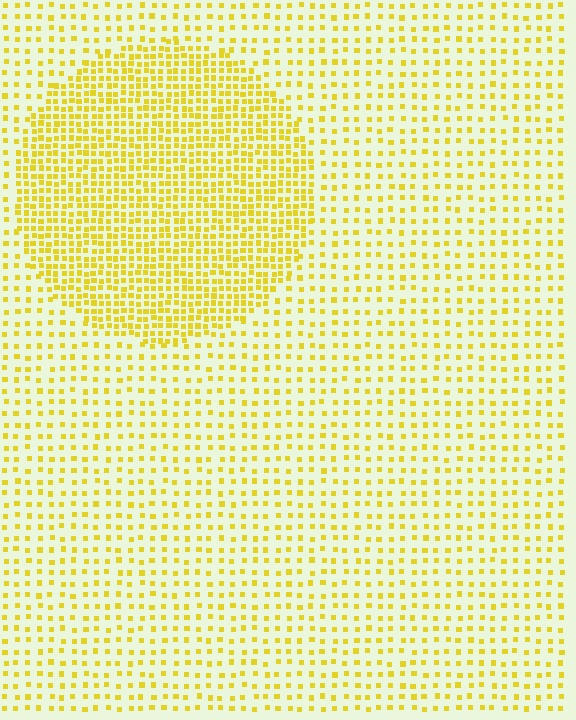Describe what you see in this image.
The image contains small yellow elements arranged at two different densities. A circle-shaped region is visible where the elements are more densely packed than the surrounding area.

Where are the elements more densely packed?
The elements are more densely packed inside the circle boundary.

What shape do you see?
I see a circle.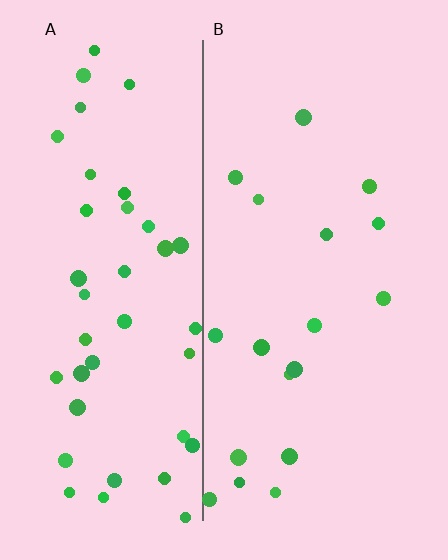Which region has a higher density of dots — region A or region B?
A (the left).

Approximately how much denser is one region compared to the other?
Approximately 2.3× — region A over region B.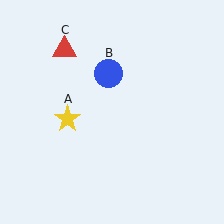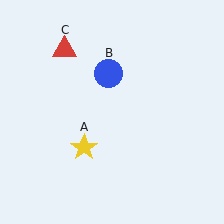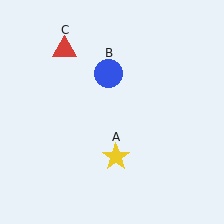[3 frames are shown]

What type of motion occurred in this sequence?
The yellow star (object A) rotated counterclockwise around the center of the scene.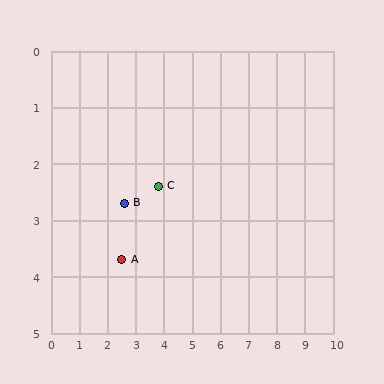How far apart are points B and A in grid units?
Points B and A are about 1.0 grid units apart.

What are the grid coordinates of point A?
Point A is at approximately (2.5, 3.7).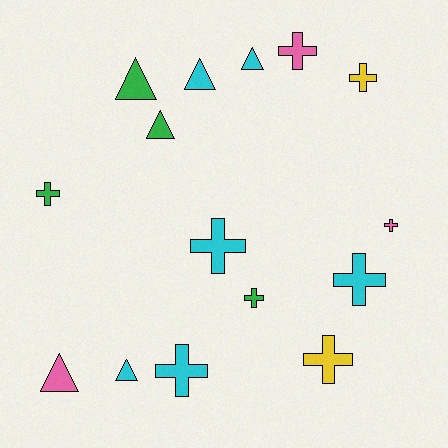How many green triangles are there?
There are 2 green triangles.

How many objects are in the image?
There are 15 objects.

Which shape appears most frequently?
Cross, with 9 objects.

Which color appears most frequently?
Cyan, with 6 objects.